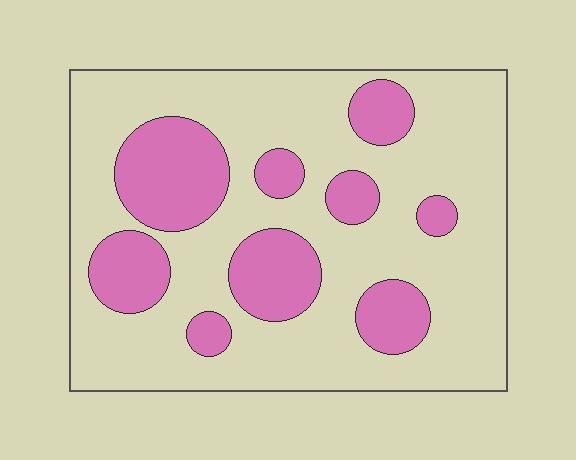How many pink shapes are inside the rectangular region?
9.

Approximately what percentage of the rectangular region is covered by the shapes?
Approximately 25%.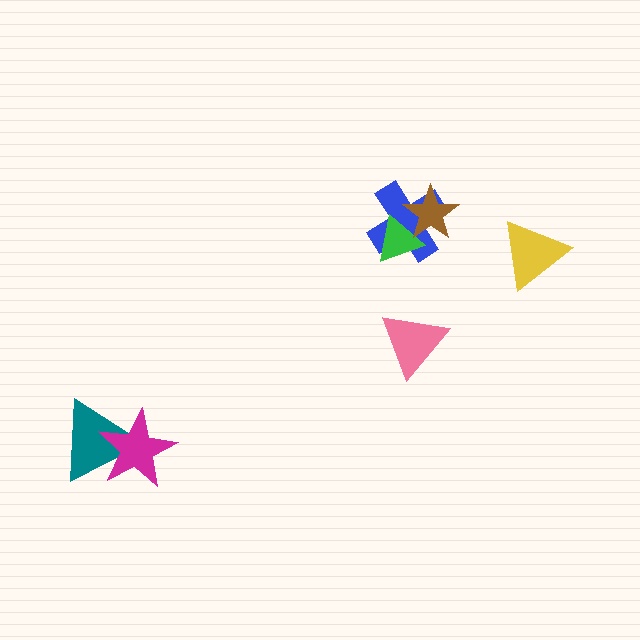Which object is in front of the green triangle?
The brown star is in front of the green triangle.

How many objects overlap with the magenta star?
1 object overlaps with the magenta star.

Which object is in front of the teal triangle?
The magenta star is in front of the teal triangle.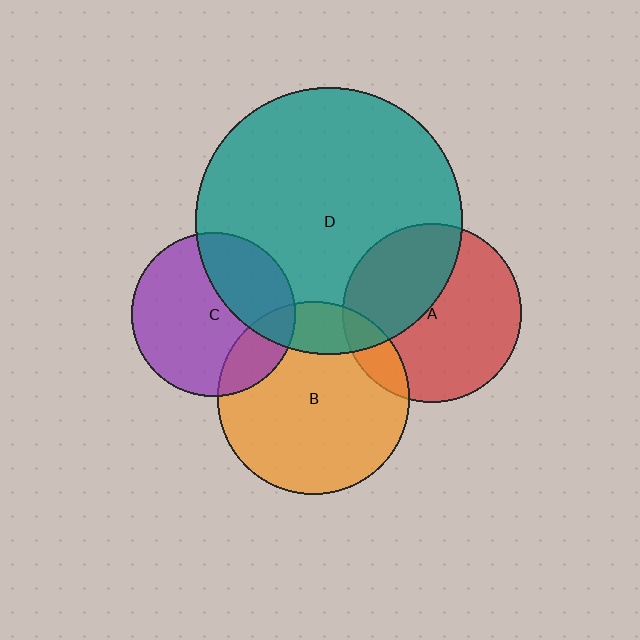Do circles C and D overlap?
Yes.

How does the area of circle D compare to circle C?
Approximately 2.6 times.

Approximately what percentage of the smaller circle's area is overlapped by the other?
Approximately 35%.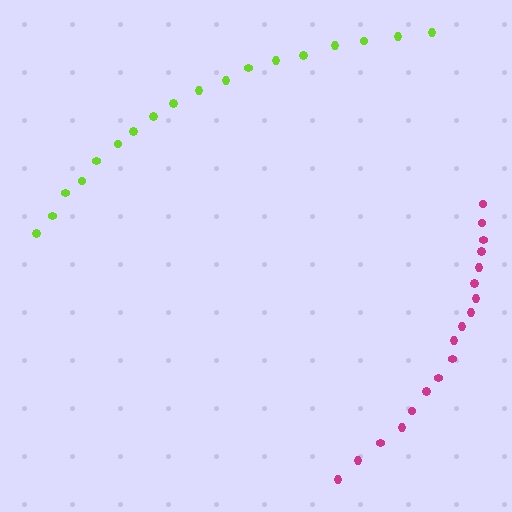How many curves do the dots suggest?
There are 2 distinct paths.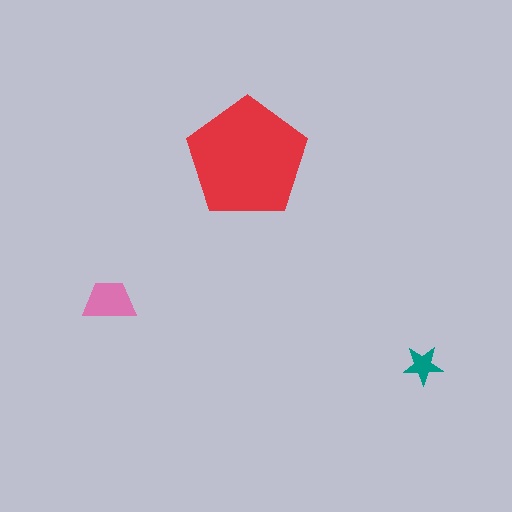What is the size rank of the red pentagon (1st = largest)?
1st.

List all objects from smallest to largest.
The teal star, the pink trapezoid, the red pentagon.